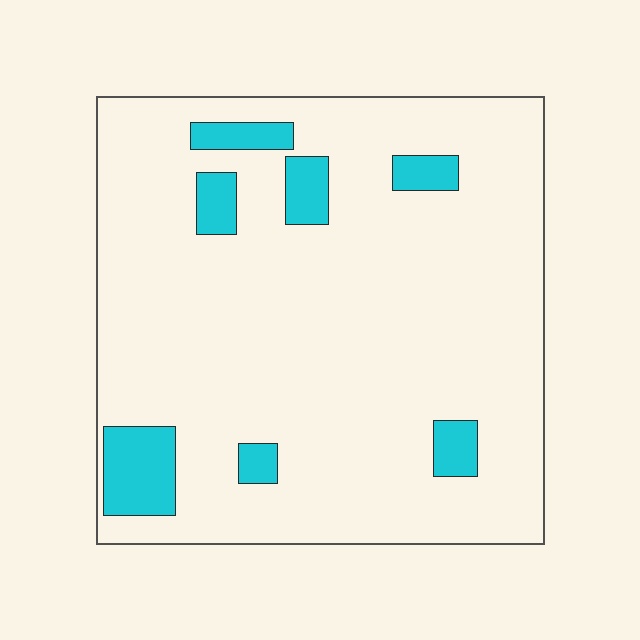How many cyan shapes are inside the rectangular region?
7.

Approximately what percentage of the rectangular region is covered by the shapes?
Approximately 10%.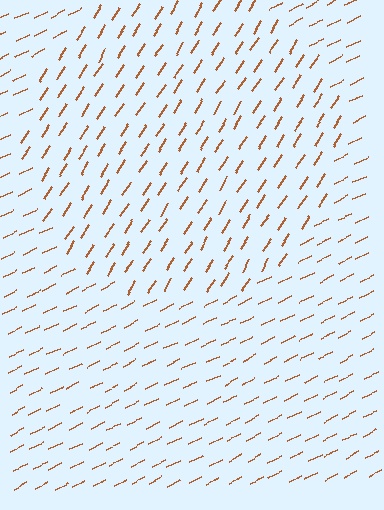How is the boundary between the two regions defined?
The boundary is defined purely by a change in line orientation (approximately 31 degrees difference). All lines are the same color and thickness.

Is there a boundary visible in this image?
Yes, there is a texture boundary formed by a change in line orientation.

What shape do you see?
I see a circle.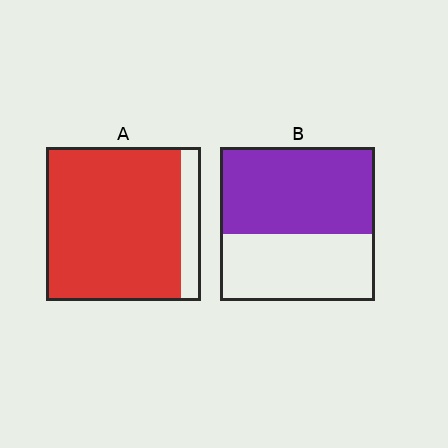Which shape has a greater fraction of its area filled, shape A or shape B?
Shape A.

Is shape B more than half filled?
Yes.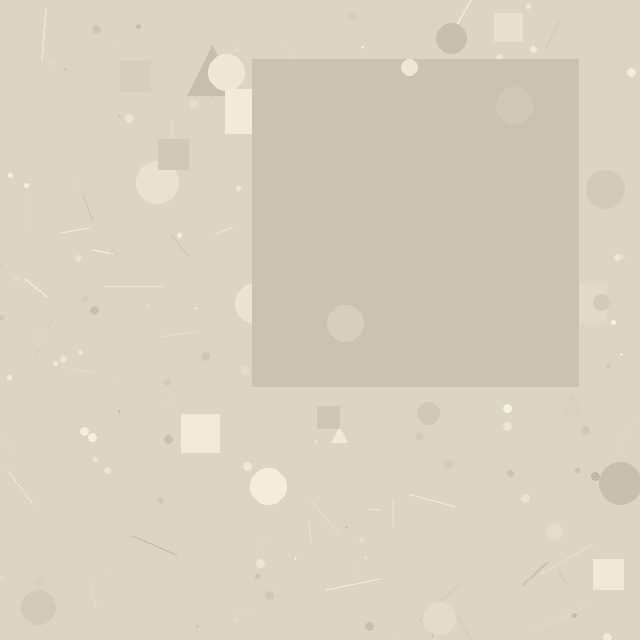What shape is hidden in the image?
A square is hidden in the image.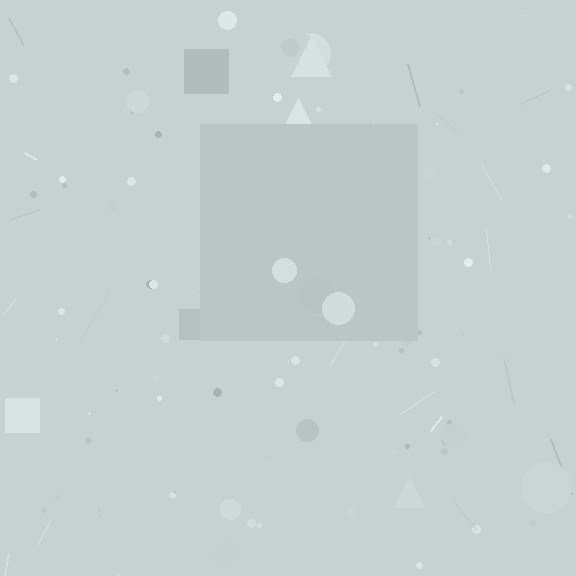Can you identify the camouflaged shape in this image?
The camouflaged shape is a square.